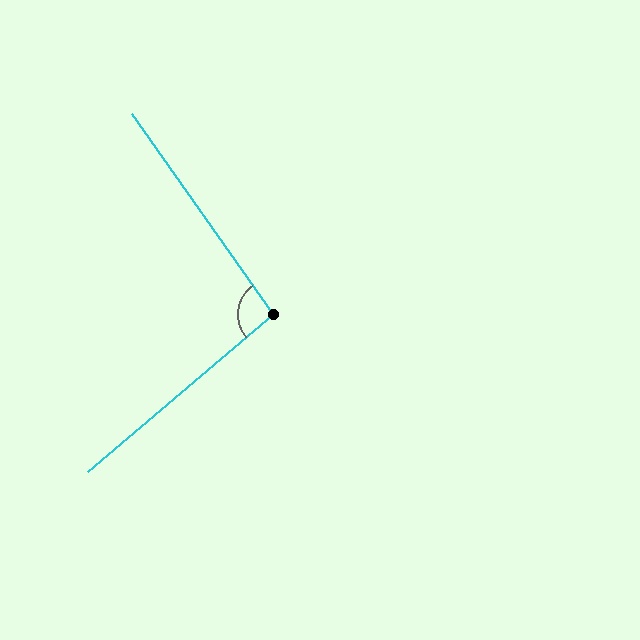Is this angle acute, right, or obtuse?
It is obtuse.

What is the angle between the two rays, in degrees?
Approximately 95 degrees.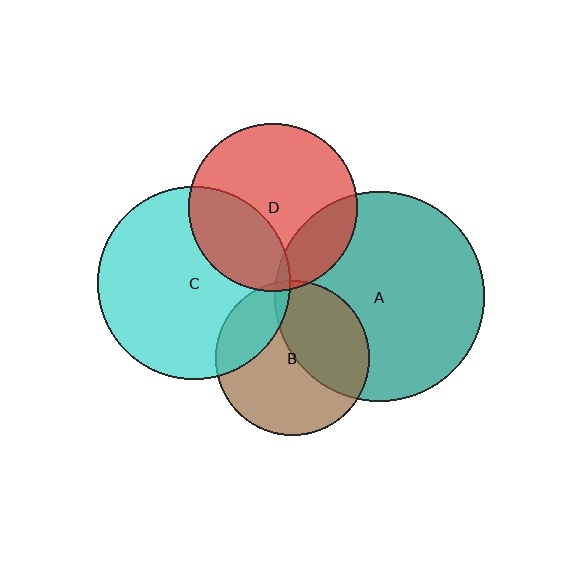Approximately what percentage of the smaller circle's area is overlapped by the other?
Approximately 40%.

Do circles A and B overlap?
Yes.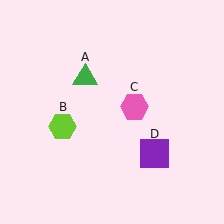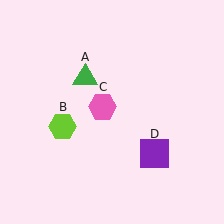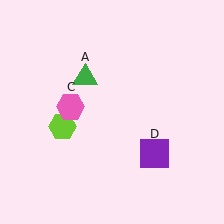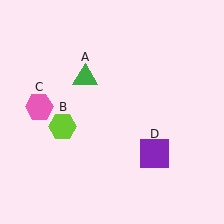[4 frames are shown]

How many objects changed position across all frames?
1 object changed position: pink hexagon (object C).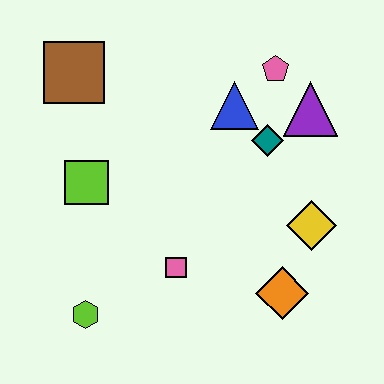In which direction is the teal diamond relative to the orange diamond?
The teal diamond is above the orange diamond.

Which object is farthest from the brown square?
The orange diamond is farthest from the brown square.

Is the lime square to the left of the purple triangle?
Yes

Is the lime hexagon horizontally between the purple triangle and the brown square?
Yes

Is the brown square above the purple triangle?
Yes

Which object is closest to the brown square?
The lime square is closest to the brown square.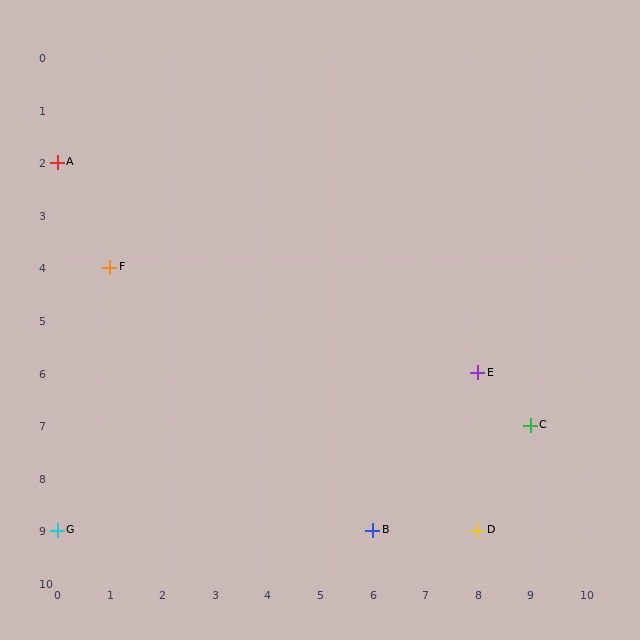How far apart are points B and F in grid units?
Points B and F are 5 columns and 5 rows apart (about 7.1 grid units diagonally).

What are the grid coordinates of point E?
Point E is at grid coordinates (8, 6).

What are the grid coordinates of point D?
Point D is at grid coordinates (8, 9).